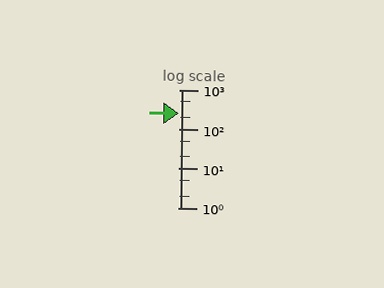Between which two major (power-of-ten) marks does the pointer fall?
The pointer is between 100 and 1000.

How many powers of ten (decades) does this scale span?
The scale spans 3 decades, from 1 to 1000.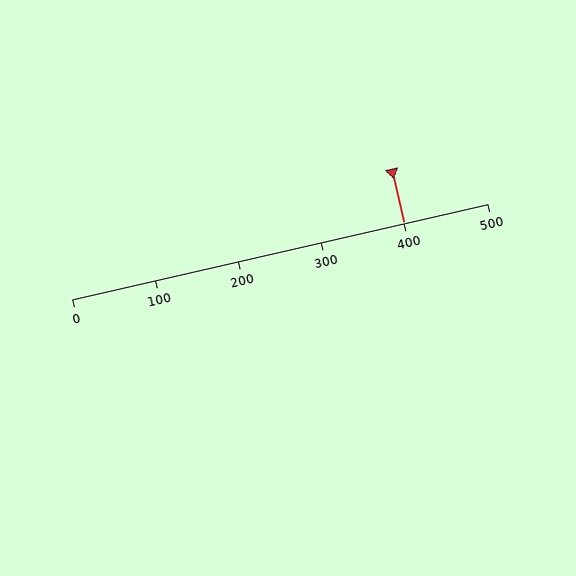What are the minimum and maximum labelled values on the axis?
The axis runs from 0 to 500.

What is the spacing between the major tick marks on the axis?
The major ticks are spaced 100 apart.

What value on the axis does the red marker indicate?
The marker indicates approximately 400.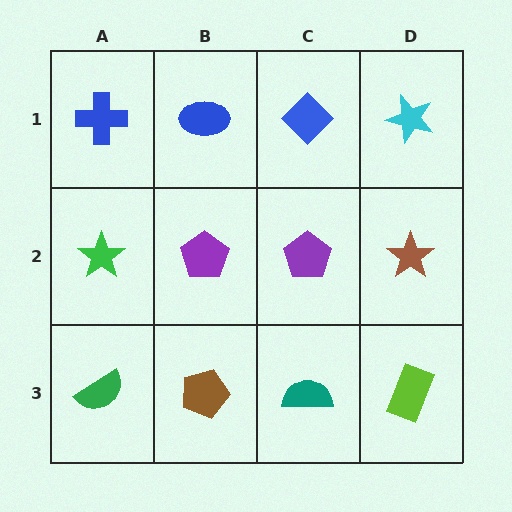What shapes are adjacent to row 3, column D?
A brown star (row 2, column D), a teal semicircle (row 3, column C).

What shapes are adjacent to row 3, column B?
A purple pentagon (row 2, column B), a green semicircle (row 3, column A), a teal semicircle (row 3, column C).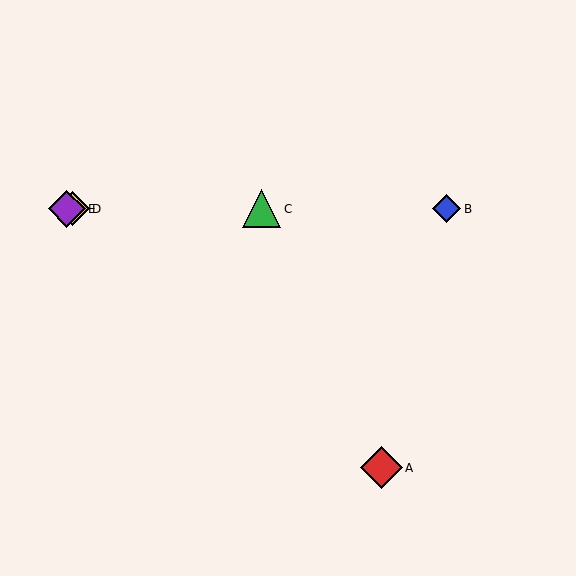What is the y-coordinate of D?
Object D is at y≈209.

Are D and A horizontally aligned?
No, D is at y≈209 and A is at y≈468.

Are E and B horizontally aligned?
Yes, both are at y≈209.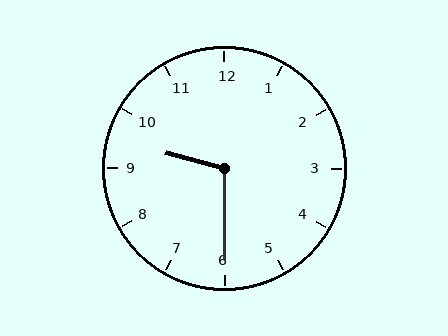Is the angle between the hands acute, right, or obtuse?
It is obtuse.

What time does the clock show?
9:30.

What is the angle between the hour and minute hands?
Approximately 105 degrees.